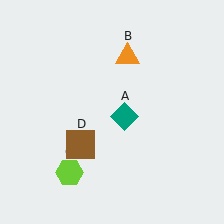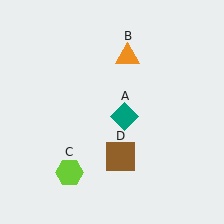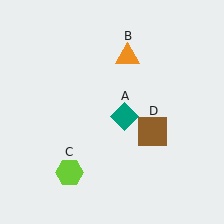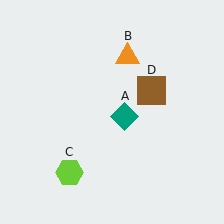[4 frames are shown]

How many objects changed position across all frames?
1 object changed position: brown square (object D).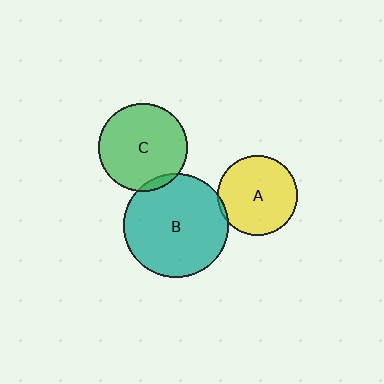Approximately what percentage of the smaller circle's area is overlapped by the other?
Approximately 5%.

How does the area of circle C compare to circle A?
Approximately 1.2 times.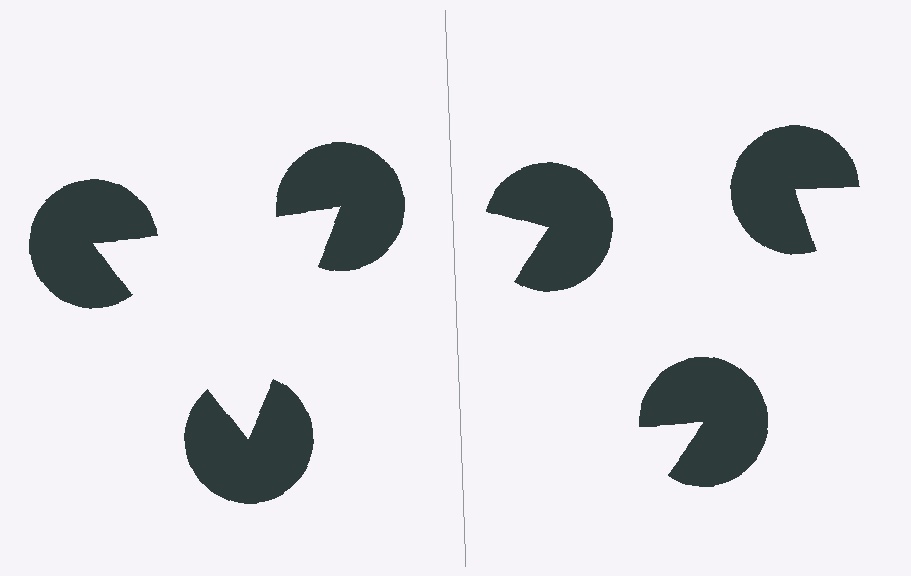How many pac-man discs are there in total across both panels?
6 — 3 on each side.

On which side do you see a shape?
An illusory triangle appears on the left side. On the right side the wedge cuts are rotated, so no coherent shape forms.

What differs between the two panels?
The pac-man discs are positioned identically on both sides; only the wedge orientations differ. On the left they align to a triangle; on the right they are misaligned.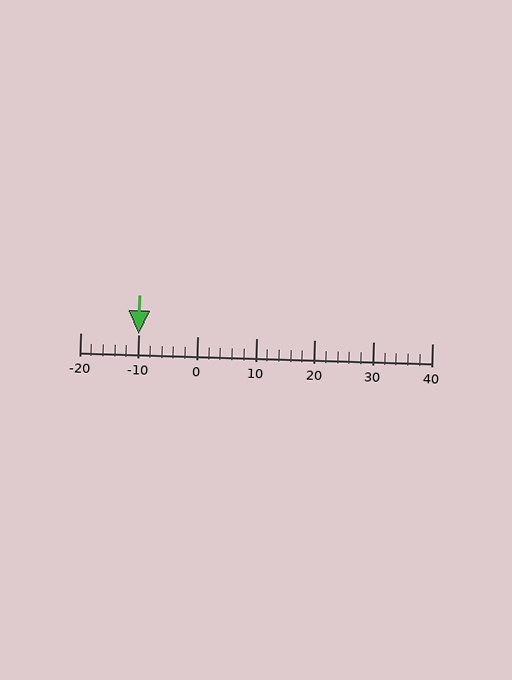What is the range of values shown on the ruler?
The ruler shows values from -20 to 40.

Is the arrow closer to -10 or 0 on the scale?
The arrow is closer to -10.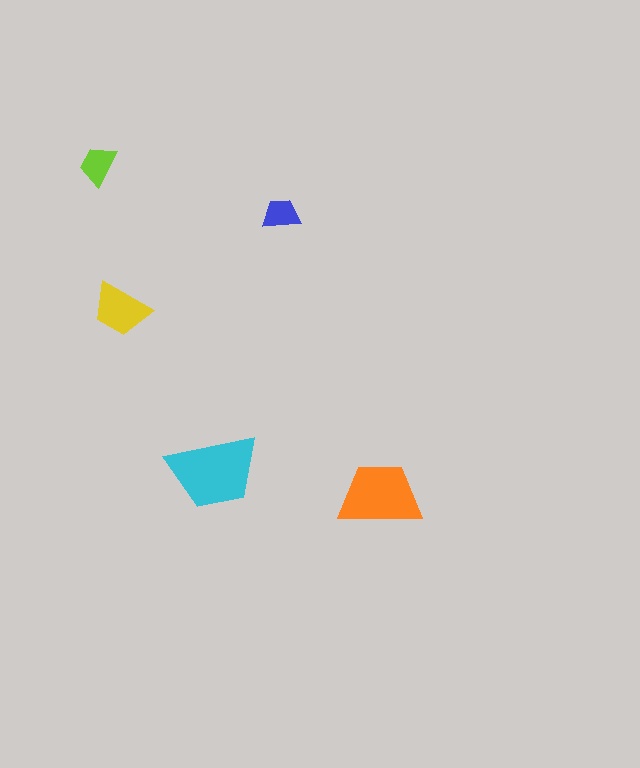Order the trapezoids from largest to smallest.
the cyan one, the orange one, the yellow one, the lime one, the blue one.